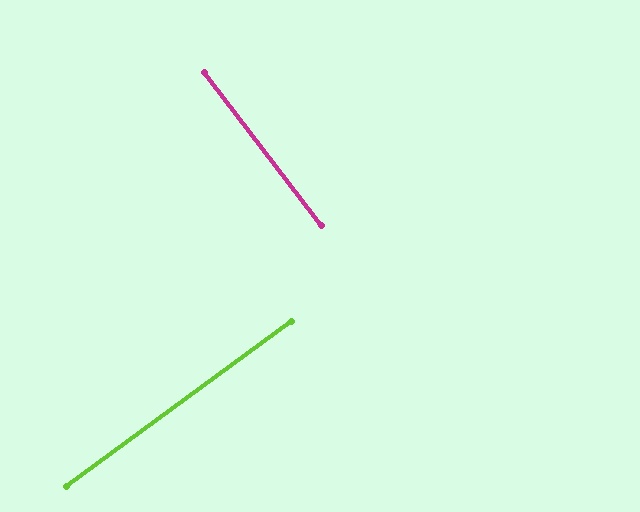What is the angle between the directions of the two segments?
Approximately 89 degrees.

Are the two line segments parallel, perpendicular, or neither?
Perpendicular — they meet at approximately 89°.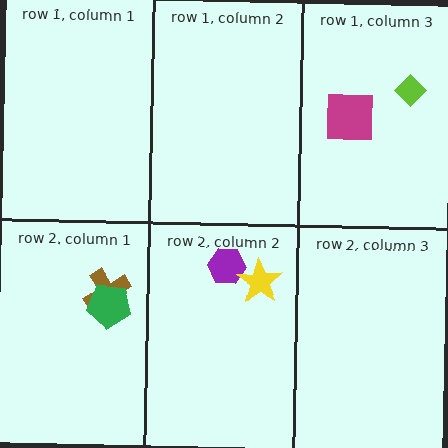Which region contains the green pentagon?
The row 2, column 1 region.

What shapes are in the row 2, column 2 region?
The purple hexagon, the yellow star.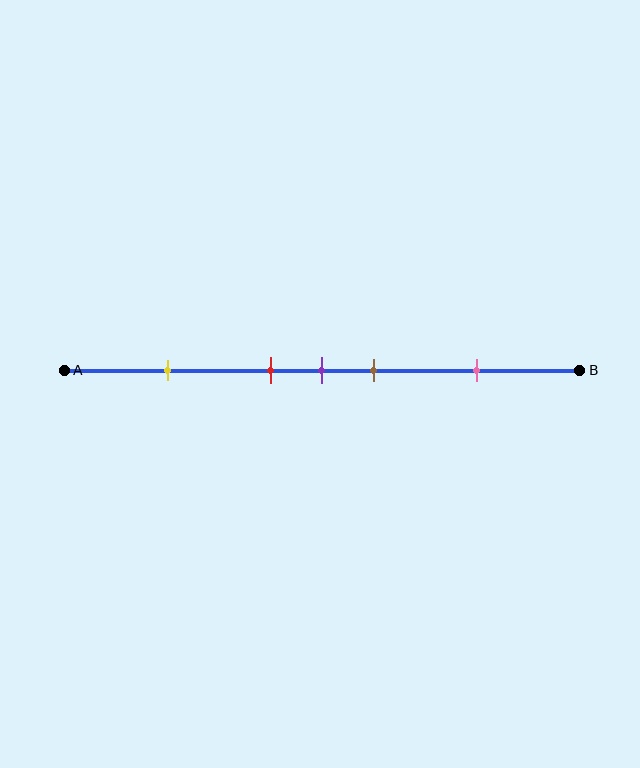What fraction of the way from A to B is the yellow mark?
The yellow mark is approximately 20% (0.2) of the way from A to B.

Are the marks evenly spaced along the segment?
No, the marks are not evenly spaced.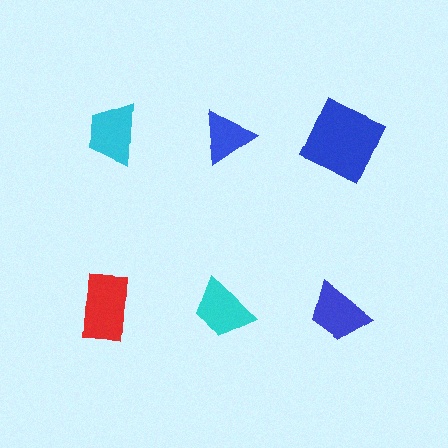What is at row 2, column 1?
A red rectangle.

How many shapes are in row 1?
3 shapes.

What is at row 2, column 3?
A blue trapezoid.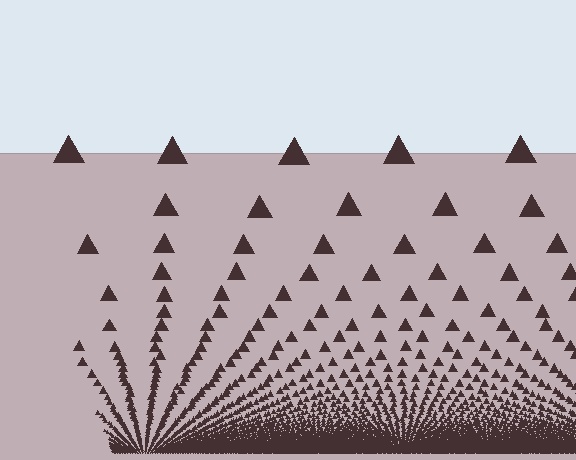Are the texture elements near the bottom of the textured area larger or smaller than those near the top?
Smaller. The gradient is inverted — elements near the bottom are smaller and denser.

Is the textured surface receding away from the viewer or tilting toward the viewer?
The surface appears to tilt toward the viewer. Texture elements get larger and sparser toward the top.